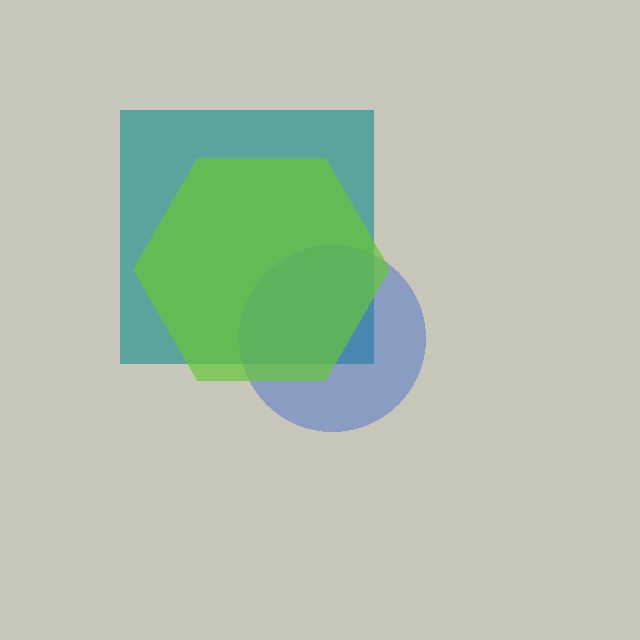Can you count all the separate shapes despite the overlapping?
Yes, there are 3 separate shapes.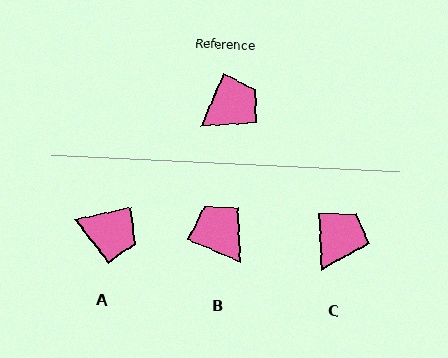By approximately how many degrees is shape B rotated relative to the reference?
Approximately 89 degrees counter-clockwise.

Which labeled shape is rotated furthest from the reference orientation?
B, about 89 degrees away.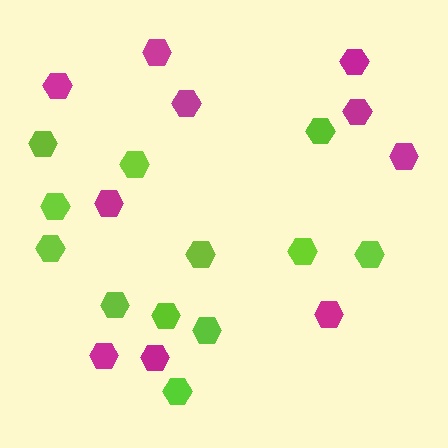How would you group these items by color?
There are 2 groups: one group of magenta hexagons (10) and one group of lime hexagons (12).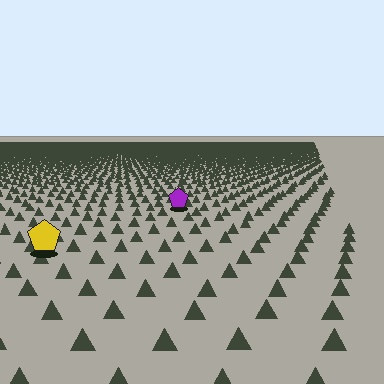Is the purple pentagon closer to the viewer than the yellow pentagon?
No. The yellow pentagon is closer — you can tell from the texture gradient: the ground texture is coarser near it.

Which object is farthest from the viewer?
The purple pentagon is farthest from the viewer. It appears smaller and the ground texture around it is denser.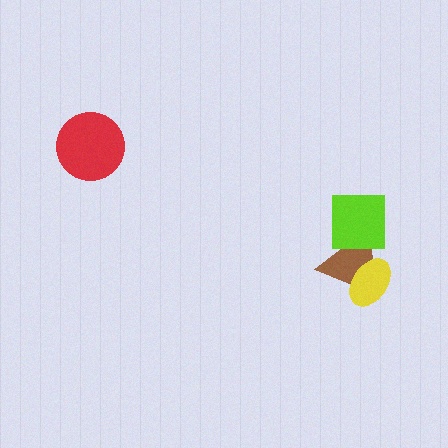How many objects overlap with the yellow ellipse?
1 object overlaps with the yellow ellipse.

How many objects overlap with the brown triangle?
2 objects overlap with the brown triangle.